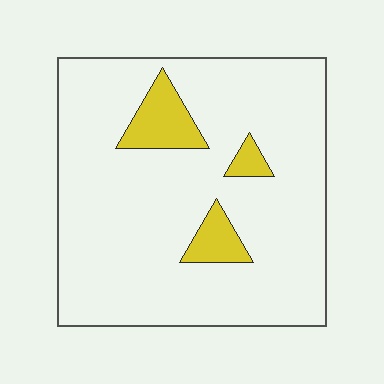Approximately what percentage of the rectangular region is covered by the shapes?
Approximately 10%.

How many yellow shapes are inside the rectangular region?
3.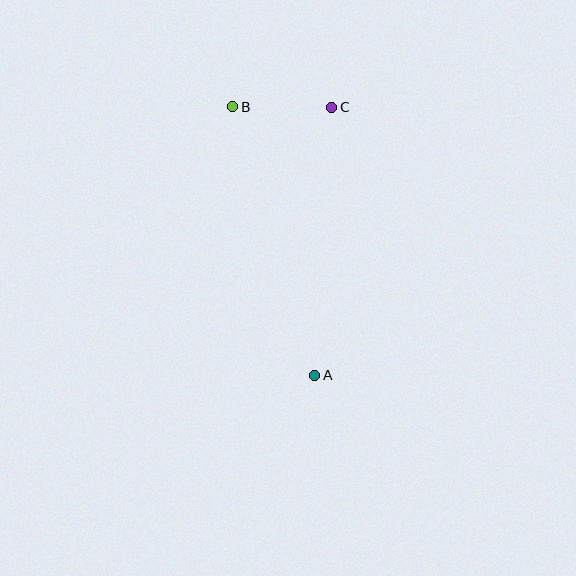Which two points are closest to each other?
Points B and C are closest to each other.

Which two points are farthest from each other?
Points A and B are farthest from each other.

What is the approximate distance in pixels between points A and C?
The distance between A and C is approximately 268 pixels.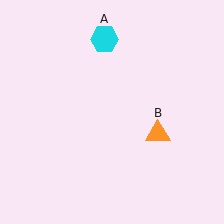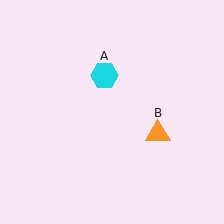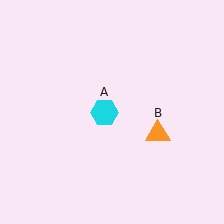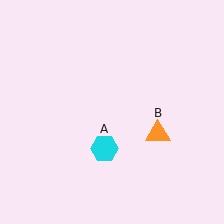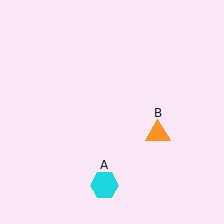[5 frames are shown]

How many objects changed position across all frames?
1 object changed position: cyan hexagon (object A).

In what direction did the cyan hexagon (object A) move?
The cyan hexagon (object A) moved down.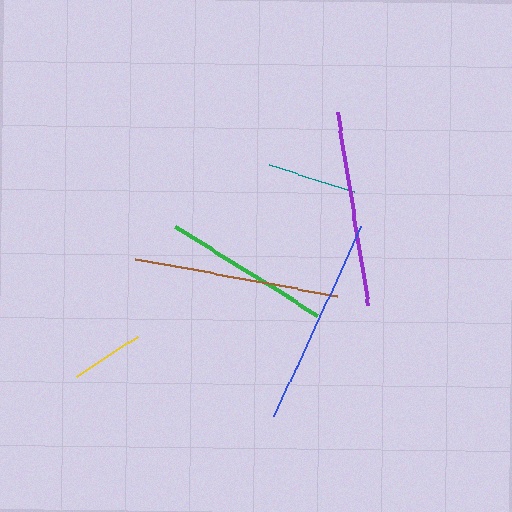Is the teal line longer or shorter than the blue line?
The blue line is longer than the teal line.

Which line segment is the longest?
The blue line is the longest at approximately 209 pixels.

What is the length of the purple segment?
The purple segment is approximately 195 pixels long.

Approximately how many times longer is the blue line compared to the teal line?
The blue line is approximately 2.4 times the length of the teal line.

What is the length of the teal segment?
The teal segment is approximately 89 pixels long.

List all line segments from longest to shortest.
From longest to shortest: blue, brown, purple, green, teal, yellow.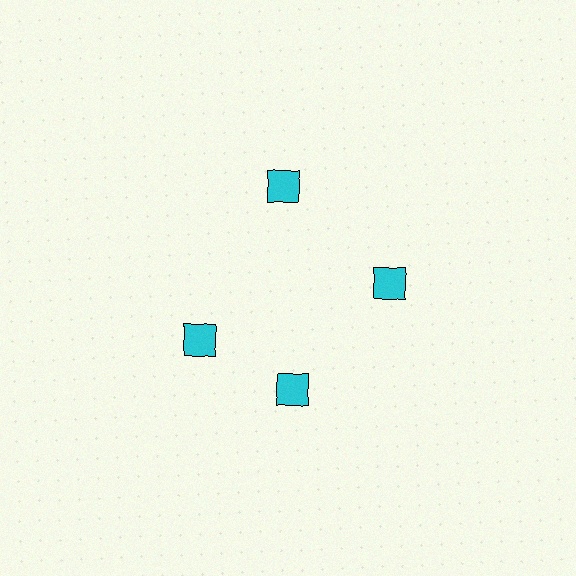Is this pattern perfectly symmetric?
No. The 4 cyan squares are arranged in a ring, but one element near the 9 o'clock position is rotated out of alignment along the ring, breaking the 4-fold rotational symmetry.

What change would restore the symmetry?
The symmetry would be restored by rotating it back into even spacing with its neighbors so that all 4 squares sit at equal angles and equal distance from the center.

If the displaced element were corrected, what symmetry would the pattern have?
It would have 4-fold rotational symmetry — the pattern would map onto itself every 90 degrees.